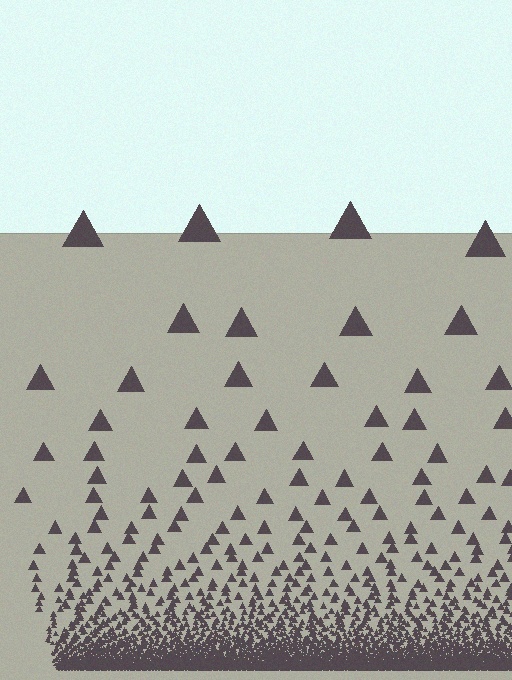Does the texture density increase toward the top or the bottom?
Density increases toward the bottom.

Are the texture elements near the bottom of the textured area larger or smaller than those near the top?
Smaller. The gradient is inverted — elements near the bottom are smaller and denser.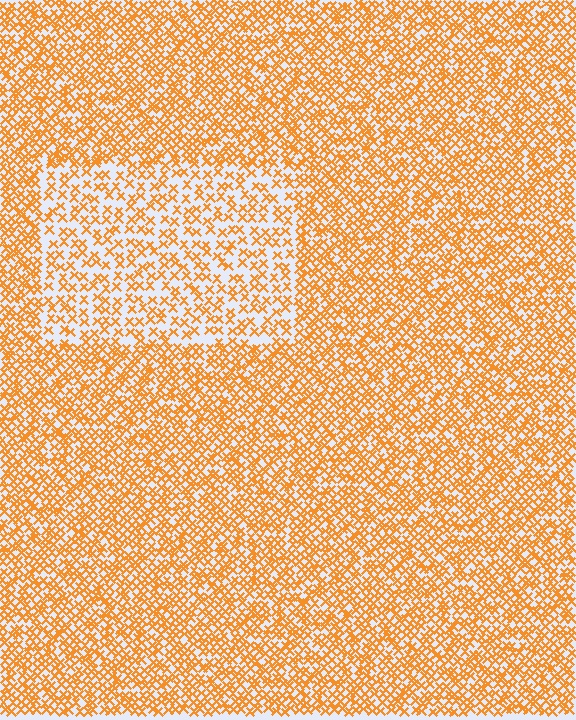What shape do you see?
I see a rectangle.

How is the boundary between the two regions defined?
The boundary is defined by a change in element density (approximately 1.9x ratio). All elements are the same color, size, and shape.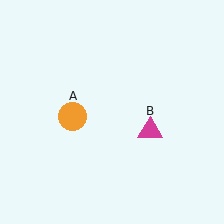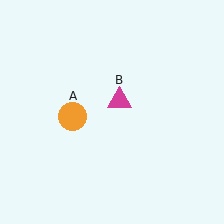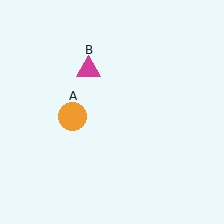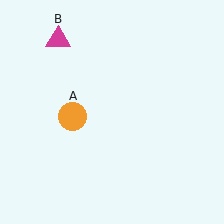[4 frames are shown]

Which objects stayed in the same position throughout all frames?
Orange circle (object A) remained stationary.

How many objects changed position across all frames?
1 object changed position: magenta triangle (object B).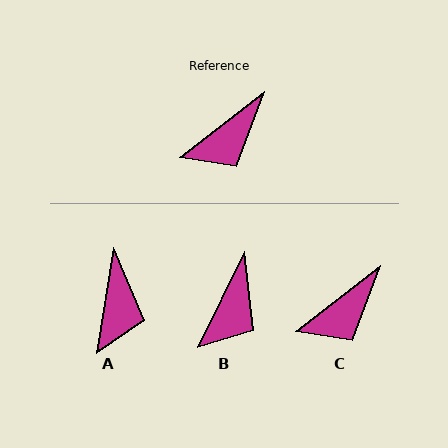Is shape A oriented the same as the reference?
No, it is off by about 44 degrees.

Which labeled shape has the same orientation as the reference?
C.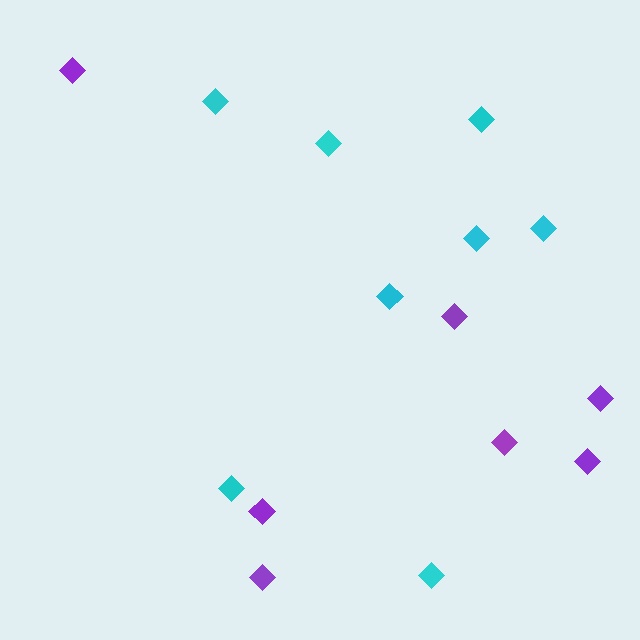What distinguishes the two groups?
There are 2 groups: one group of cyan diamonds (8) and one group of purple diamonds (7).